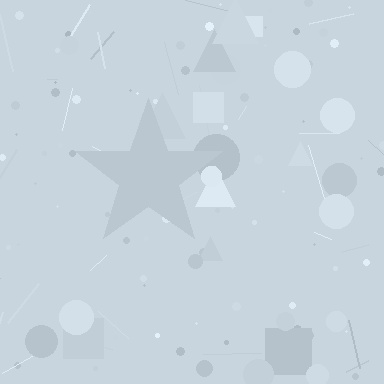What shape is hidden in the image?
A star is hidden in the image.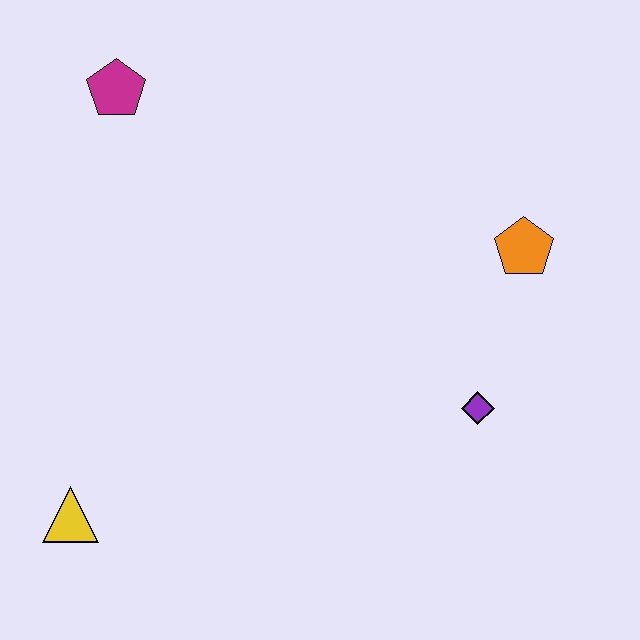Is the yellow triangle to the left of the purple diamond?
Yes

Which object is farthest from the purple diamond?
The magenta pentagon is farthest from the purple diamond.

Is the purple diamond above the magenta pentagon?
No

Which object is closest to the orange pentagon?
The purple diamond is closest to the orange pentagon.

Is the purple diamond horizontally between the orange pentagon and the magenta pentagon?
Yes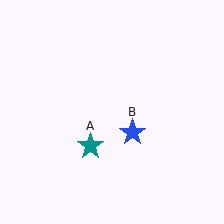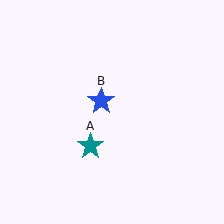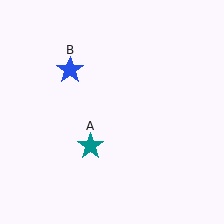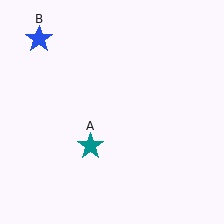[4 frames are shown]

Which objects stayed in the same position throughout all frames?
Teal star (object A) remained stationary.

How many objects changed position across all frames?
1 object changed position: blue star (object B).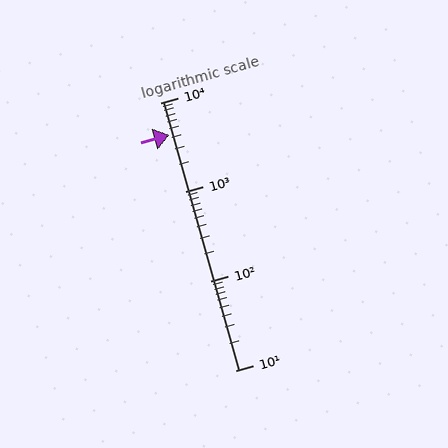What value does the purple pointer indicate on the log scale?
The pointer indicates approximately 4300.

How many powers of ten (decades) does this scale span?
The scale spans 3 decades, from 10 to 10000.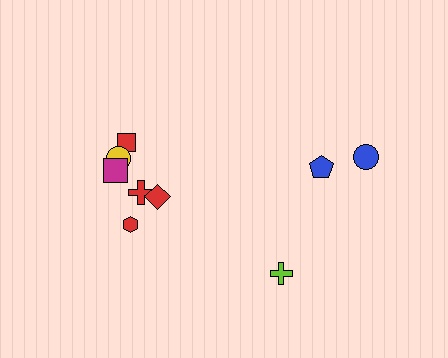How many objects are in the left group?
There are 6 objects.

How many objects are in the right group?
There are 3 objects.